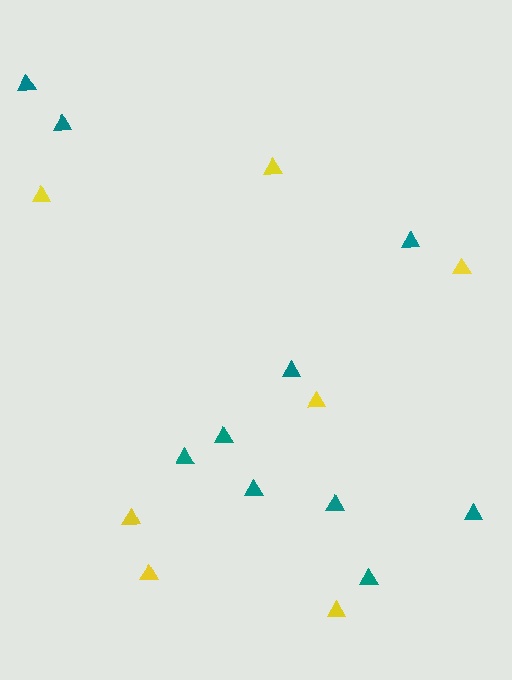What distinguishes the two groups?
There are 2 groups: one group of yellow triangles (7) and one group of teal triangles (10).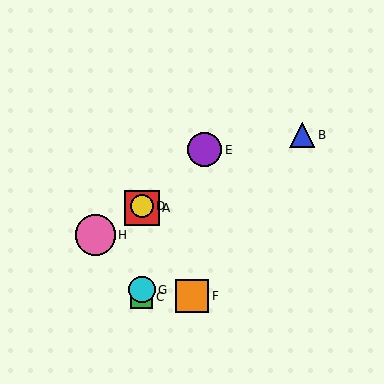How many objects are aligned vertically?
4 objects (A, C, D, G) are aligned vertically.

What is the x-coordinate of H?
Object H is at x≈95.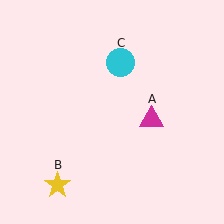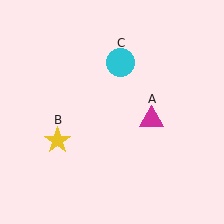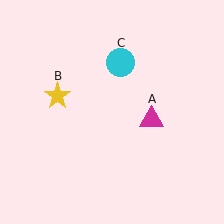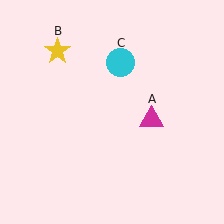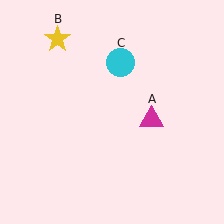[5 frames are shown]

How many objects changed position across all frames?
1 object changed position: yellow star (object B).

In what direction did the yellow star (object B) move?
The yellow star (object B) moved up.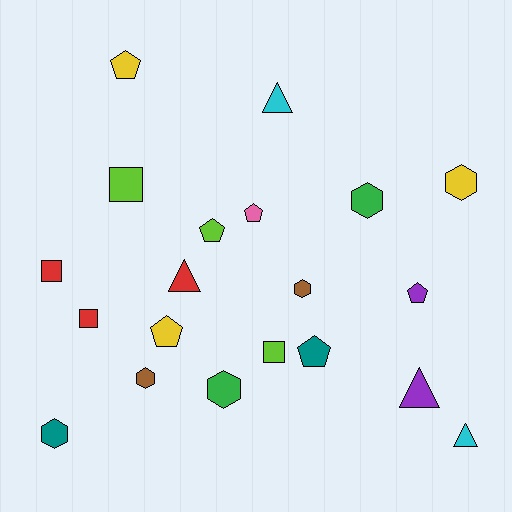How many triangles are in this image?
There are 4 triangles.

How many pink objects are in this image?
There is 1 pink object.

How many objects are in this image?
There are 20 objects.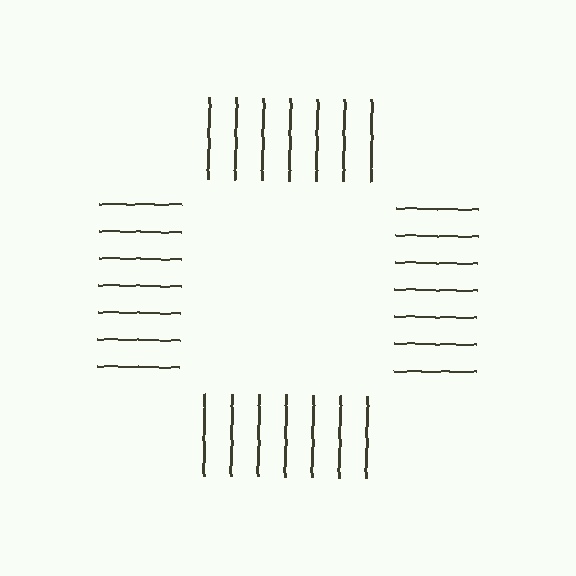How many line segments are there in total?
28 — 7 along each of the 4 edges.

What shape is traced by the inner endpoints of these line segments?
An illusory square — the line segments terminate on its edges but no continuous stroke is drawn.